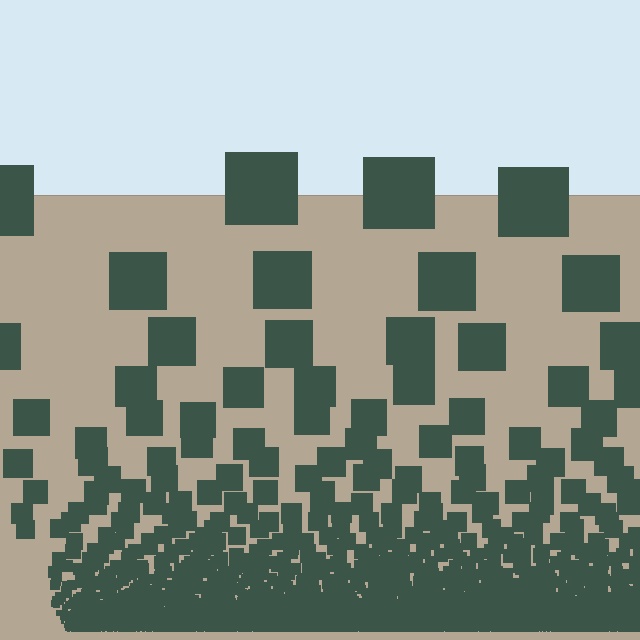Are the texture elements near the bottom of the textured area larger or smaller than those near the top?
Smaller. The gradient is inverted — elements near the bottom are smaller and denser.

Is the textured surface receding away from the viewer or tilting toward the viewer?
The surface appears to tilt toward the viewer. Texture elements get larger and sparser toward the top.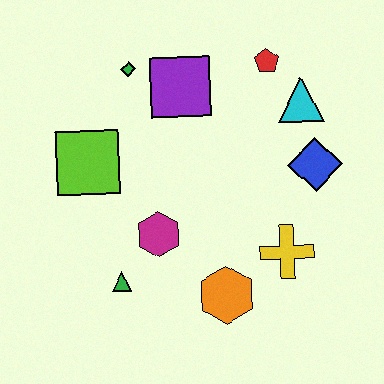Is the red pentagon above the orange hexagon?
Yes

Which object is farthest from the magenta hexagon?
The red pentagon is farthest from the magenta hexagon.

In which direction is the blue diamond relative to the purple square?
The blue diamond is to the right of the purple square.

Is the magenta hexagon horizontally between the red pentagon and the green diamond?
Yes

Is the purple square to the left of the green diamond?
No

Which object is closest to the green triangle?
The magenta hexagon is closest to the green triangle.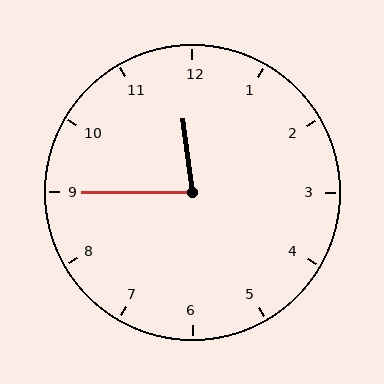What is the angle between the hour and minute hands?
Approximately 82 degrees.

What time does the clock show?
11:45.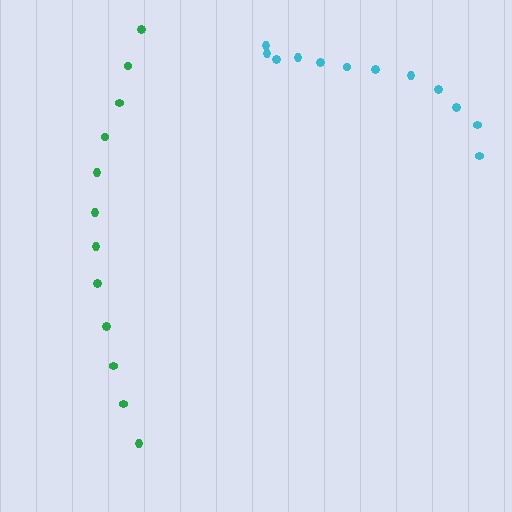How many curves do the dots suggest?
There are 2 distinct paths.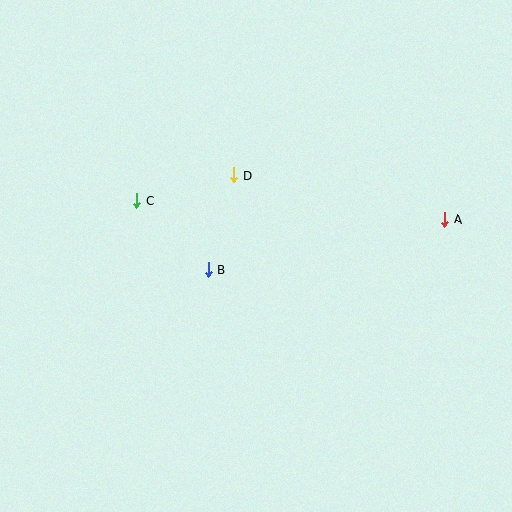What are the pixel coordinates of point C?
Point C is at (137, 201).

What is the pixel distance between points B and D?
The distance between B and D is 98 pixels.